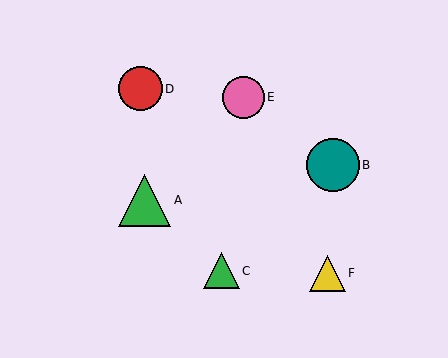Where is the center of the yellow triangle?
The center of the yellow triangle is at (327, 273).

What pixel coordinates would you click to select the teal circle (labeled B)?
Click at (333, 165) to select the teal circle B.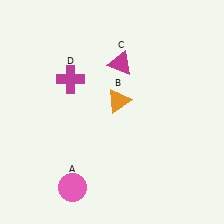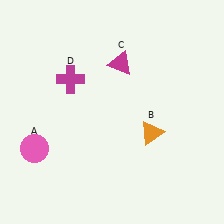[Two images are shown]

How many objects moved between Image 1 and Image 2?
2 objects moved between the two images.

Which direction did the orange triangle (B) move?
The orange triangle (B) moved right.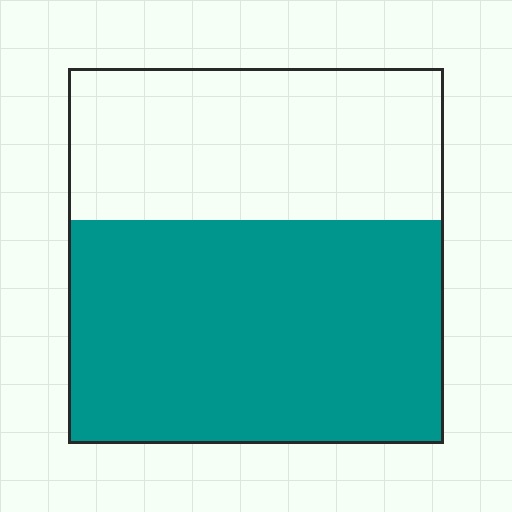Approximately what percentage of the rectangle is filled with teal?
Approximately 60%.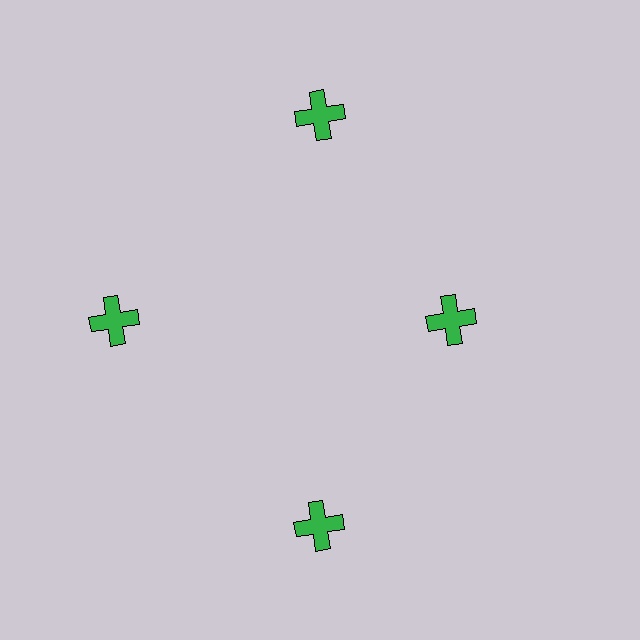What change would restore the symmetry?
The symmetry would be restored by moving it outward, back onto the ring so that all 4 crosses sit at equal angles and equal distance from the center.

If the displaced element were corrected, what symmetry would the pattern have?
It would have 4-fold rotational symmetry — the pattern would map onto itself every 90 degrees.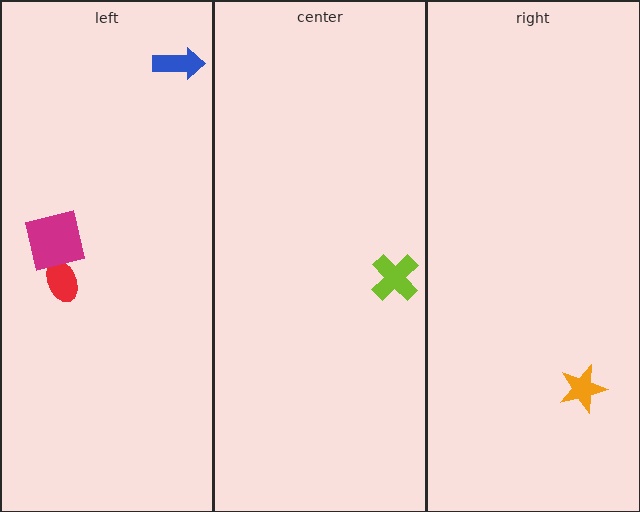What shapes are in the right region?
The orange star.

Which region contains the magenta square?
The left region.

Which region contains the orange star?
The right region.